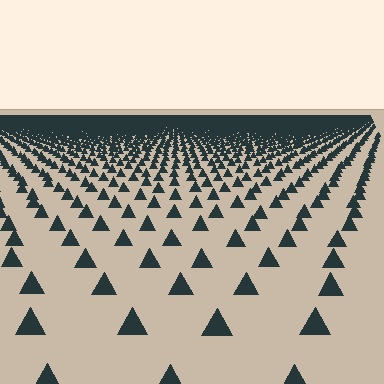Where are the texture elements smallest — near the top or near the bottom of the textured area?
Near the top.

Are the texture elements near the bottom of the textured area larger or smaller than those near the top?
Larger. Near the bottom, elements are closer to the viewer and appear at a bigger on-screen size.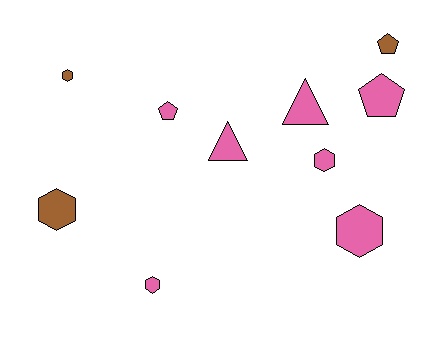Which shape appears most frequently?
Hexagon, with 5 objects.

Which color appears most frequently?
Pink, with 7 objects.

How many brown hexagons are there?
There are 2 brown hexagons.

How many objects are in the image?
There are 10 objects.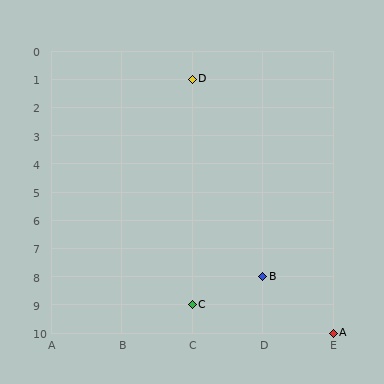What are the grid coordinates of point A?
Point A is at grid coordinates (E, 10).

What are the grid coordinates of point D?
Point D is at grid coordinates (C, 1).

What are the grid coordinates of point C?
Point C is at grid coordinates (C, 9).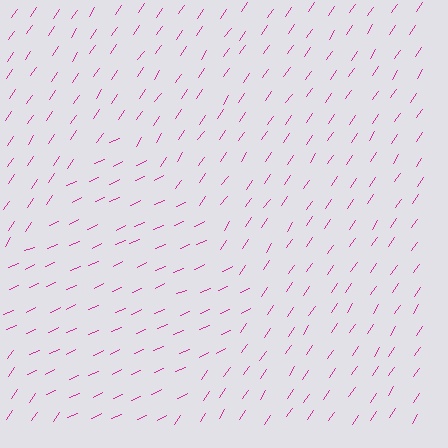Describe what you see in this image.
The image is filled with small magenta line segments. A diamond region in the image has lines oriented differently from the surrounding lines, creating a visible texture boundary.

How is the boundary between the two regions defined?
The boundary is defined purely by a change in line orientation (approximately 32 degrees difference). All lines are the same color and thickness.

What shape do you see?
I see a diamond.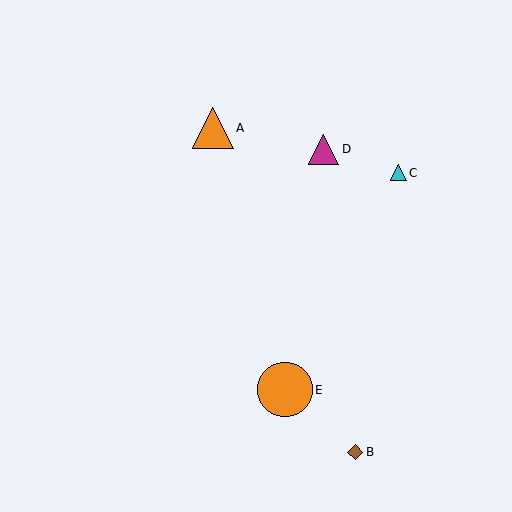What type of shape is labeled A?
Shape A is an orange triangle.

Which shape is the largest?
The orange circle (labeled E) is the largest.